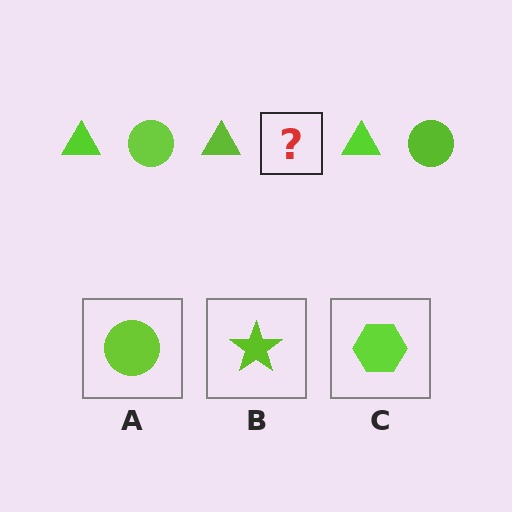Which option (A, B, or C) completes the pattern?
A.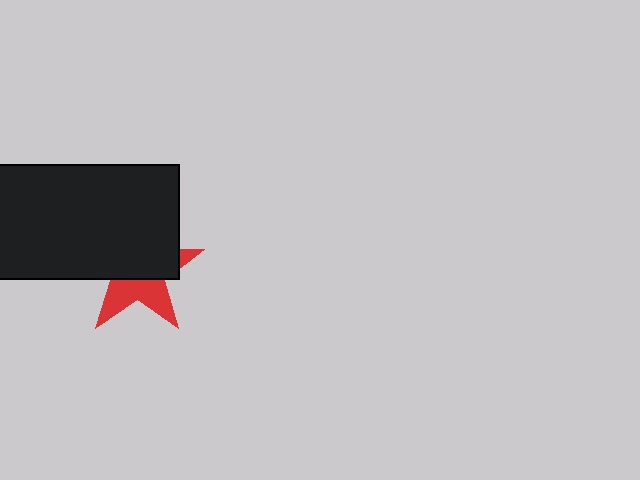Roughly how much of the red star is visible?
A small part of it is visible (roughly 41%).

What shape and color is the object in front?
The object in front is a black rectangle.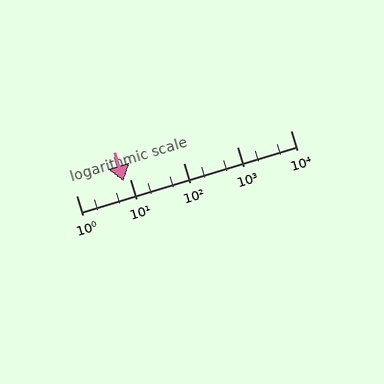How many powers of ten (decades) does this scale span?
The scale spans 4 decades, from 1 to 10000.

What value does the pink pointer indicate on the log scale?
The pointer indicates approximately 7.5.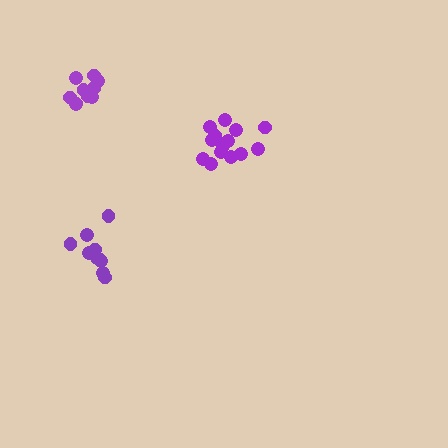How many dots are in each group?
Group 1: 14 dots, Group 2: 10 dots, Group 3: 11 dots (35 total).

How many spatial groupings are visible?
There are 3 spatial groupings.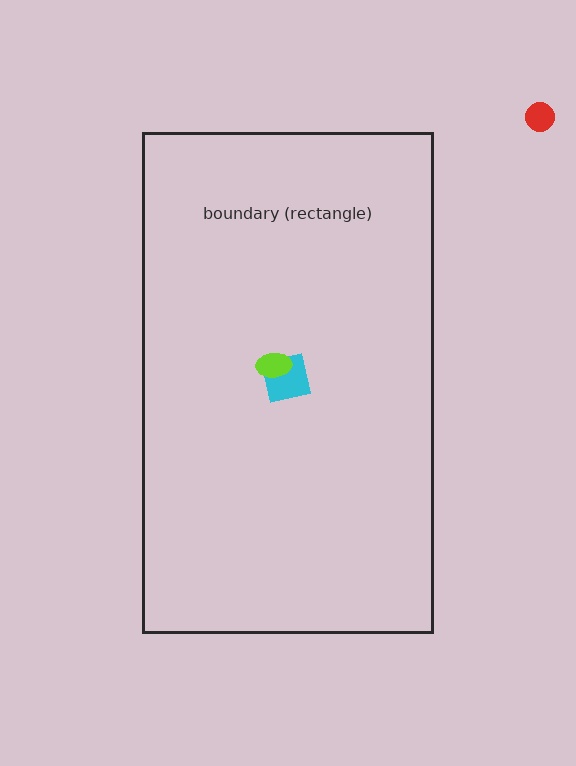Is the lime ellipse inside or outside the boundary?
Inside.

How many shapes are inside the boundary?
2 inside, 1 outside.